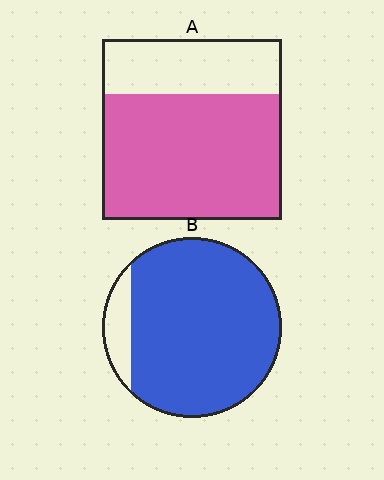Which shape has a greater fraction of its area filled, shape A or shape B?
Shape B.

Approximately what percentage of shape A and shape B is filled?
A is approximately 70% and B is approximately 90%.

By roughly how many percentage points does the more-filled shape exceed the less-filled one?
By roughly 20 percentage points (B over A).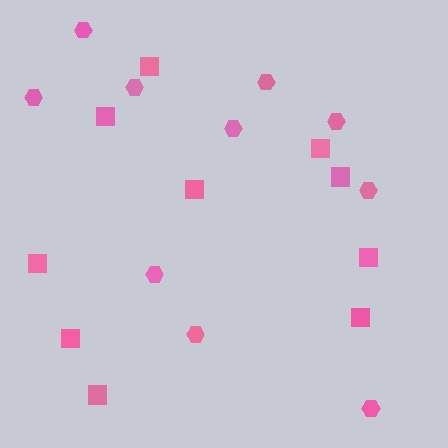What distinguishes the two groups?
There are 2 groups: one group of hexagons (10) and one group of squares (10).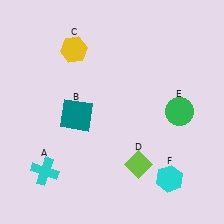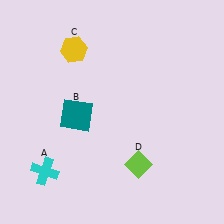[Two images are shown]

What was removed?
The cyan hexagon (F), the green circle (E) were removed in Image 2.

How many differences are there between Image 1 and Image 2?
There are 2 differences between the two images.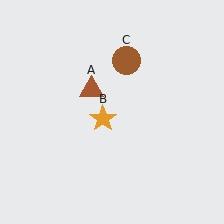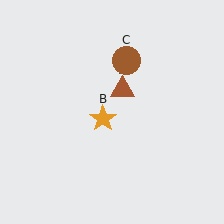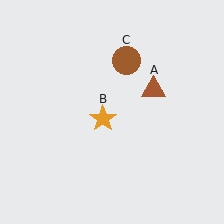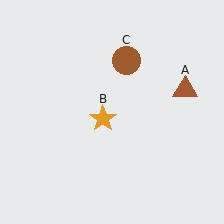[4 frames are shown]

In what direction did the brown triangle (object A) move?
The brown triangle (object A) moved right.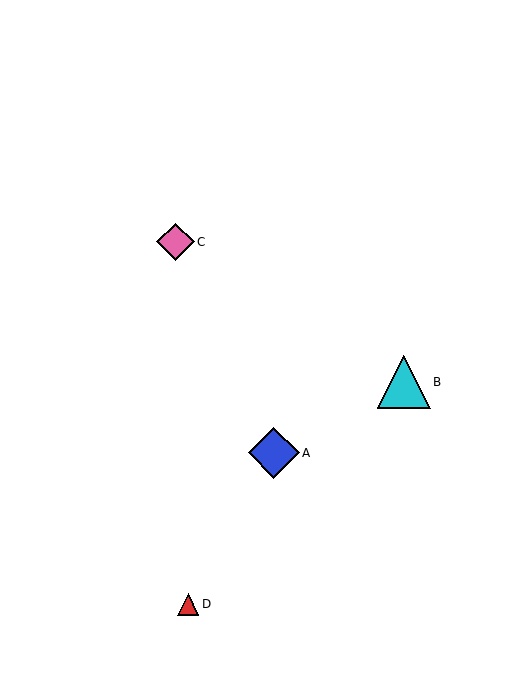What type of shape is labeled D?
Shape D is a red triangle.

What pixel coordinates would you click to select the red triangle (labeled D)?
Click at (188, 604) to select the red triangle D.